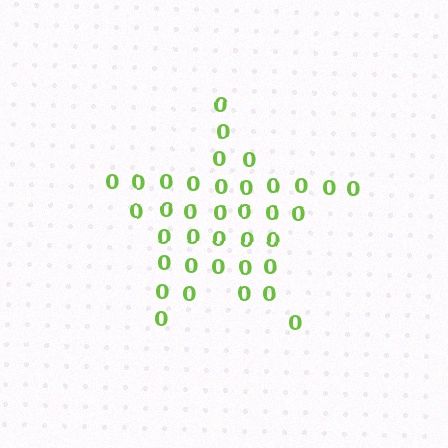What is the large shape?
The large shape is a star.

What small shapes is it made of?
It is made of small digit 0's.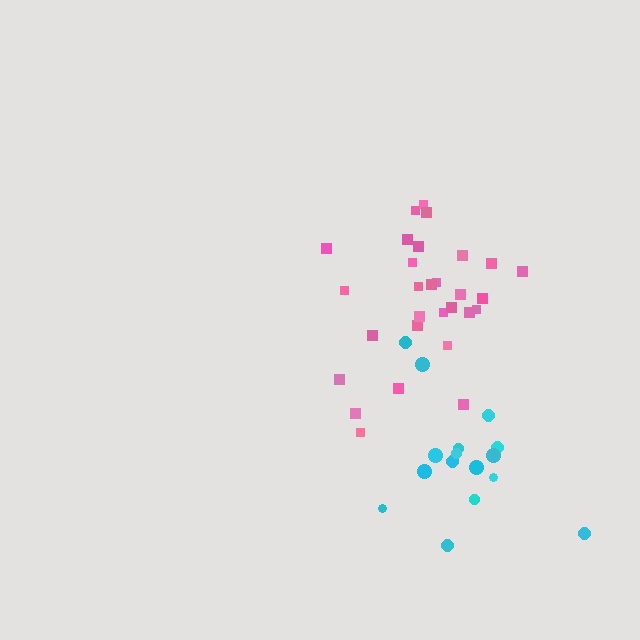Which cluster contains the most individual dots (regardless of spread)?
Pink (29).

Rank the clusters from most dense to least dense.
pink, cyan.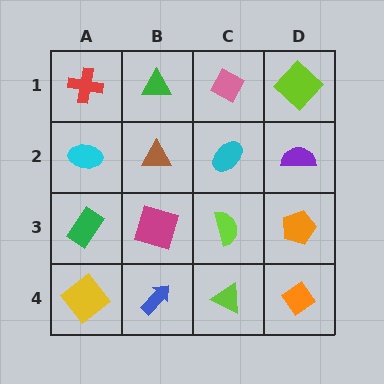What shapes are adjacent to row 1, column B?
A brown triangle (row 2, column B), a red cross (row 1, column A), a pink diamond (row 1, column C).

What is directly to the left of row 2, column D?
A cyan ellipse.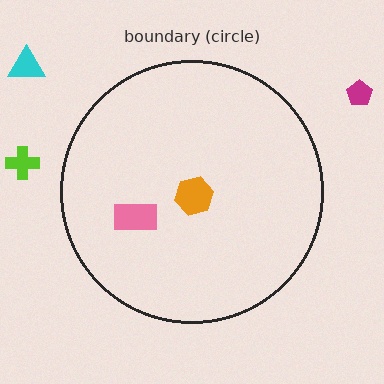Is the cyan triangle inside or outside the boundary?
Outside.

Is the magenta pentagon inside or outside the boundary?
Outside.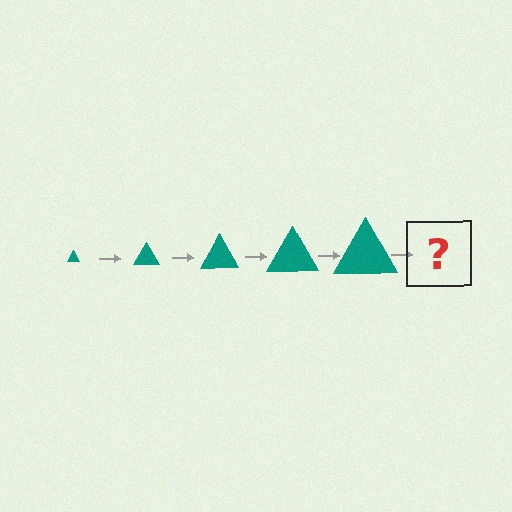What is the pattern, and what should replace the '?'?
The pattern is that the triangle gets progressively larger each step. The '?' should be a teal triangle, larger than the previous one.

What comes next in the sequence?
The next element should be a teal triangle, larger than the previous one.